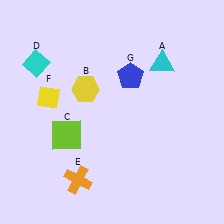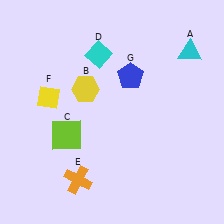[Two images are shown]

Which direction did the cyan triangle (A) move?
The cyan triangle (A) moved right.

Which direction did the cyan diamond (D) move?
The cyan diamond (D) moved right.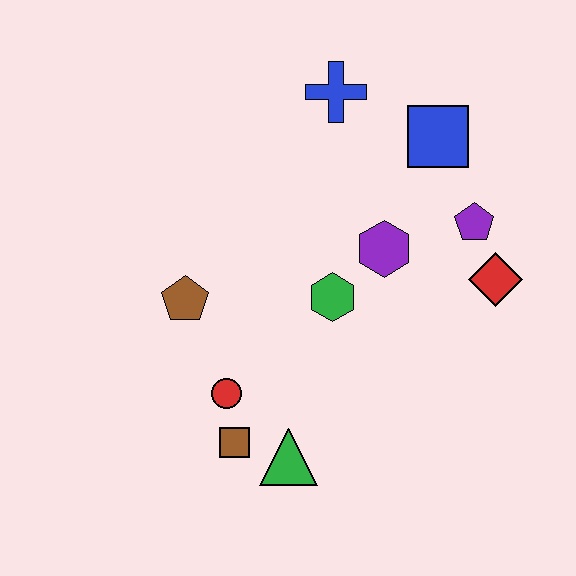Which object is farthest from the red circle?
The blue square is farthest from the red circle.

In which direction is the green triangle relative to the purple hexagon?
The green triangle is below the purple hexagon.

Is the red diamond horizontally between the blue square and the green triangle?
No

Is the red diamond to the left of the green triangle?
No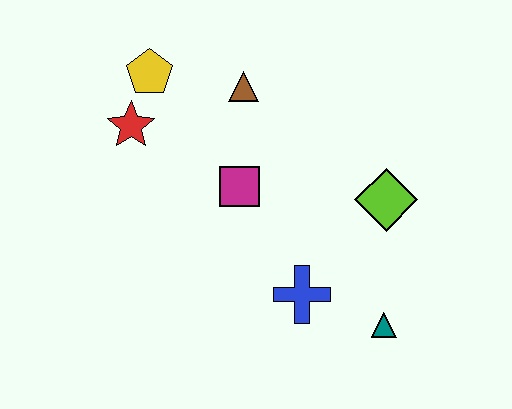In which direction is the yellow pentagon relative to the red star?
The yellow pentagon is above the red star.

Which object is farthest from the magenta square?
The teal triangle is farthest from the magenta square.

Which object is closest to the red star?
The yellow pentagon is closest to the red star.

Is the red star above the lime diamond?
Yes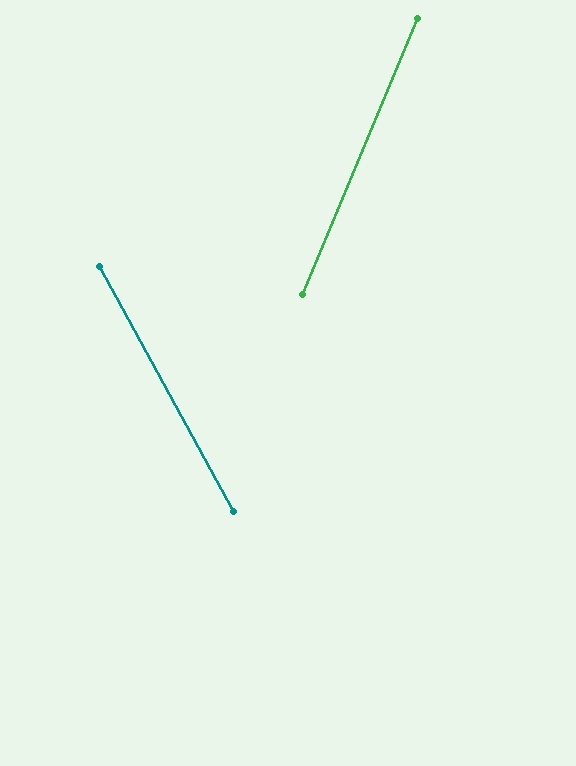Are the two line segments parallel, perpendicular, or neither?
Neither parallel nor perpendicular — they differ by about 51°.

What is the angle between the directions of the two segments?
Approximately 51 degrees.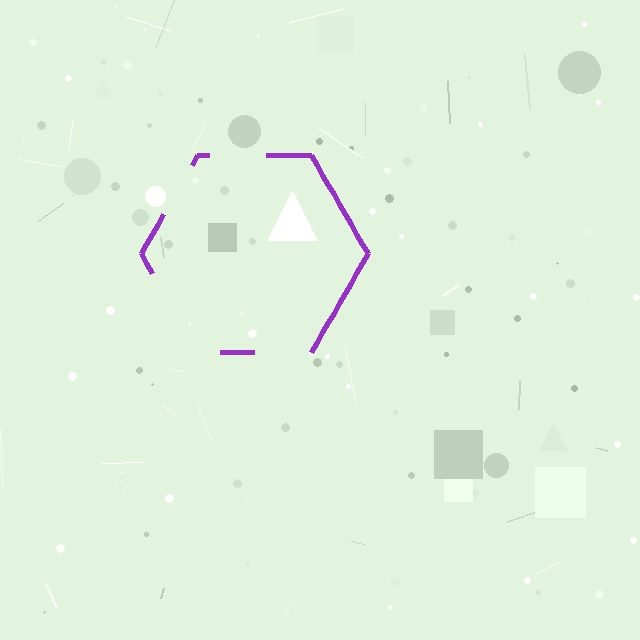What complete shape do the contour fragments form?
The contour fragments form a hexagon.